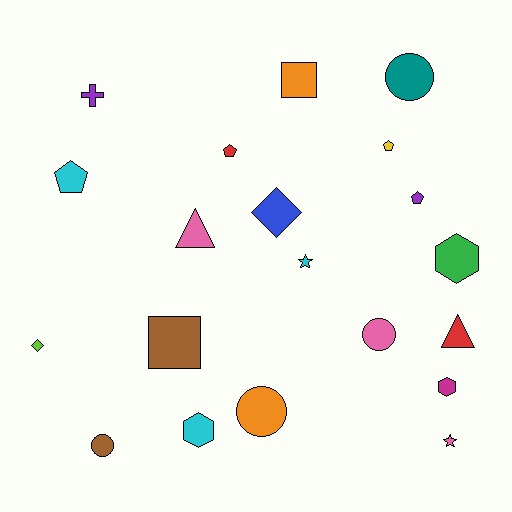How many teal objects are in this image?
There is 1 teal object.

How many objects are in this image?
There are 20 objects.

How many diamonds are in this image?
There are 2 diamonds.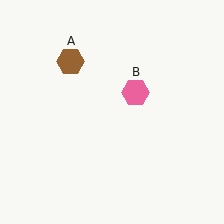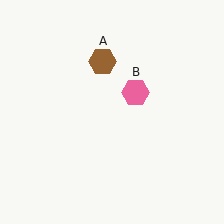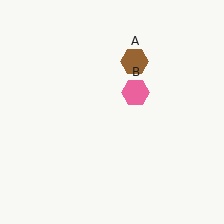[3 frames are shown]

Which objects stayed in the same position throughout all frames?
Pink hexagon (object B) remained stationary.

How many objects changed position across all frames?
1 object changed position: brown hexagon (object A).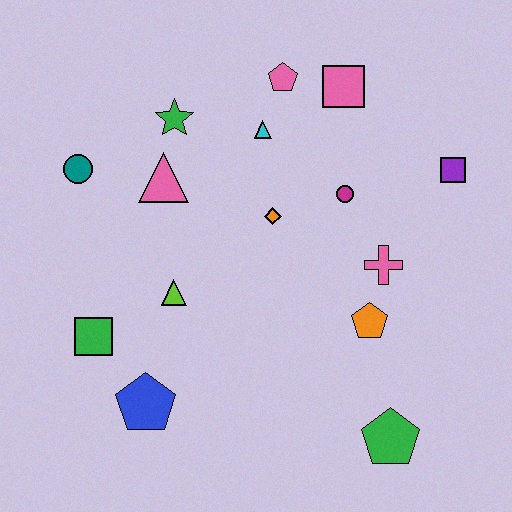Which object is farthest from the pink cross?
The teal circle is farthest from the pink cross.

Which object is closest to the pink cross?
The orange pentagon is closest to the pink cross.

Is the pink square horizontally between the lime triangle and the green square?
No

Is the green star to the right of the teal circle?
Yes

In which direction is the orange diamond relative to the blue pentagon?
The orange diamond is above the blue pentagon.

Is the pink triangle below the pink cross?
No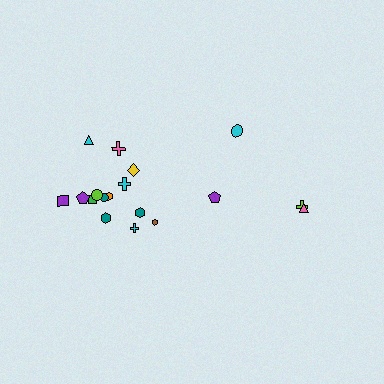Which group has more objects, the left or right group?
The left group.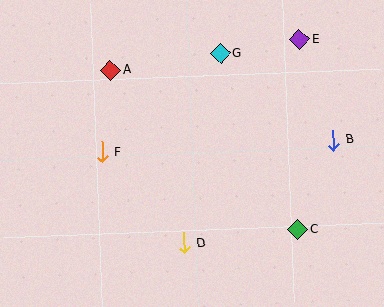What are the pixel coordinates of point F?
Point F is at (102, 152).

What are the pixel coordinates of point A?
Point A is at (111, 70).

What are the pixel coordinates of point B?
Point B is at (333, 140).